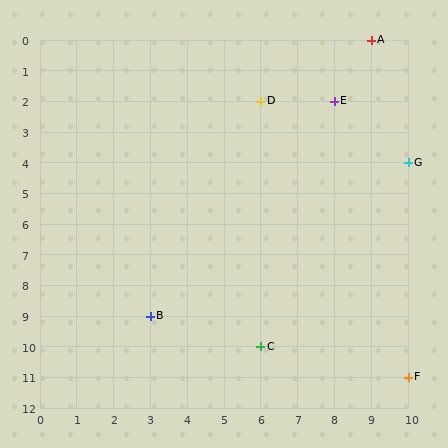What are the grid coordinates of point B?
Point B is at grid coordinates (3, 9).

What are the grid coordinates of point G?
Point G is at grid coordinates (10, 4).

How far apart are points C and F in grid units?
Points C and F are 4 columns and 1 row apart (about 4.1 grid units diagonally).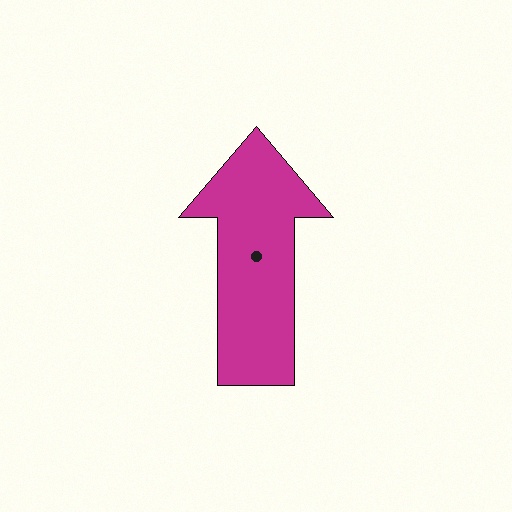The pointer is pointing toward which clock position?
Roughly 12 o'clock.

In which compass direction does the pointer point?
North.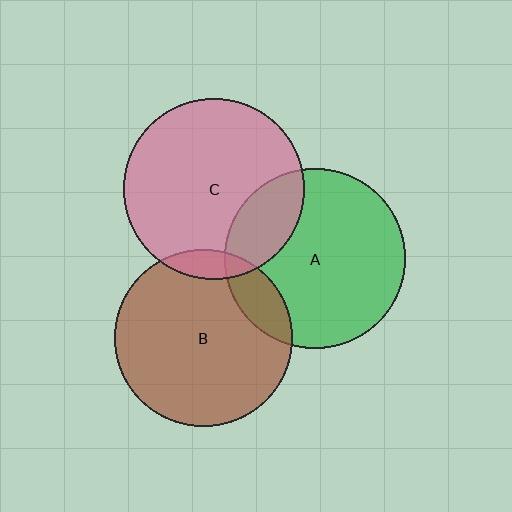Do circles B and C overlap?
Yes.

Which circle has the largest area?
Circle C (pink).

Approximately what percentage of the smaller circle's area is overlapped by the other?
Approximately 10%.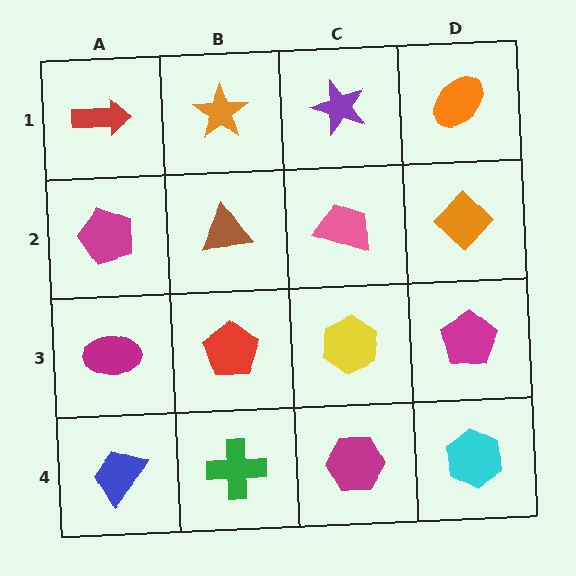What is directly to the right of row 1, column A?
An orange star.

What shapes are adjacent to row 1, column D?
An orange diamond (row 2, column D), a purple star (row 1, column C).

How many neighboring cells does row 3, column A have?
3.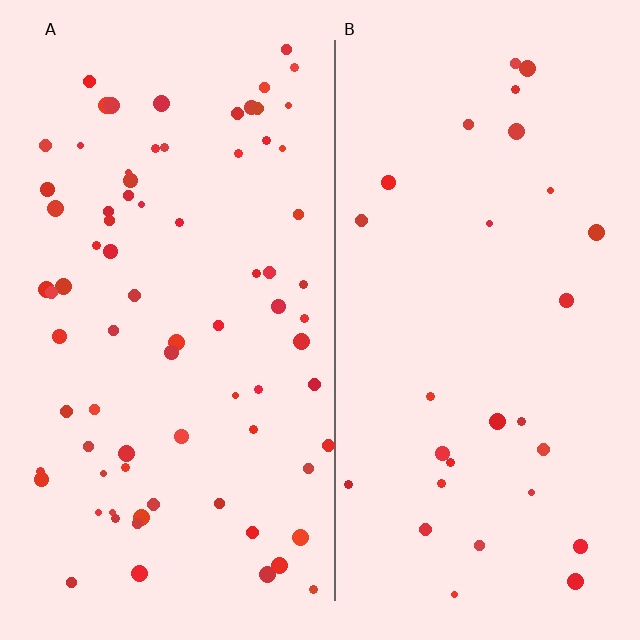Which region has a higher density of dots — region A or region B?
A (the left).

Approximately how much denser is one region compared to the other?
Approximately 2.7× — region A over region B.